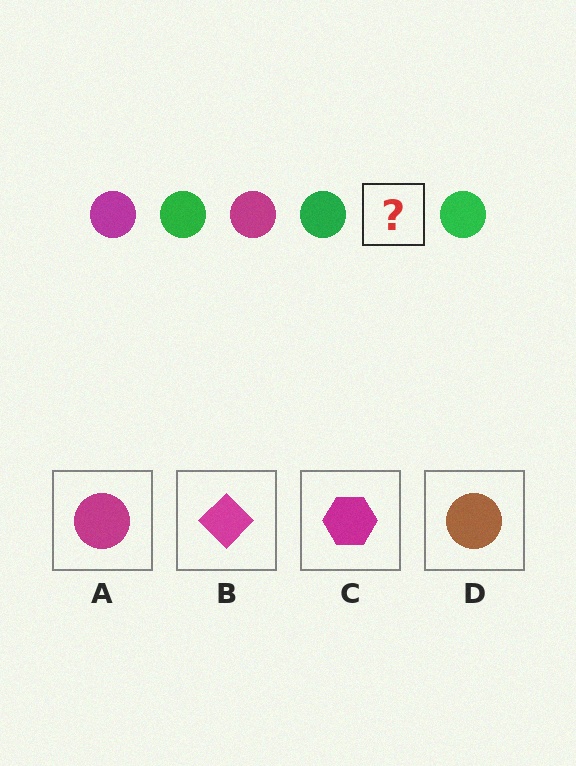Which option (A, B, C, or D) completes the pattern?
A.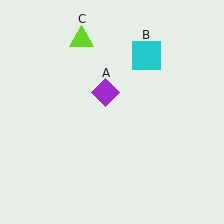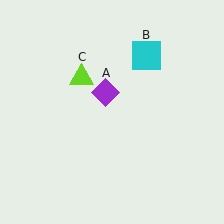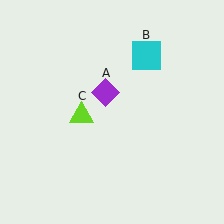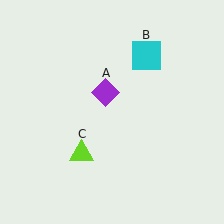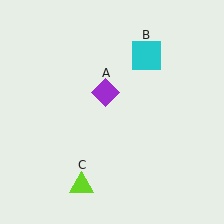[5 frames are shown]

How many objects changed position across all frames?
1 object changed position: lime triangle (object C).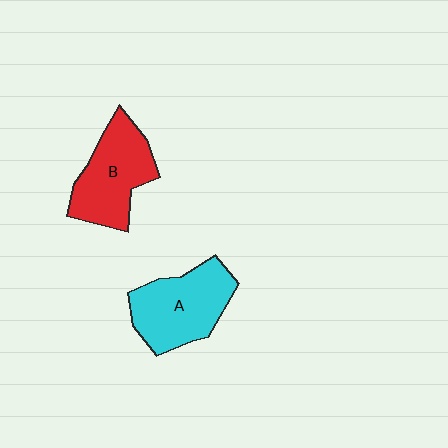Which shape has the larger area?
Shape A (cyan).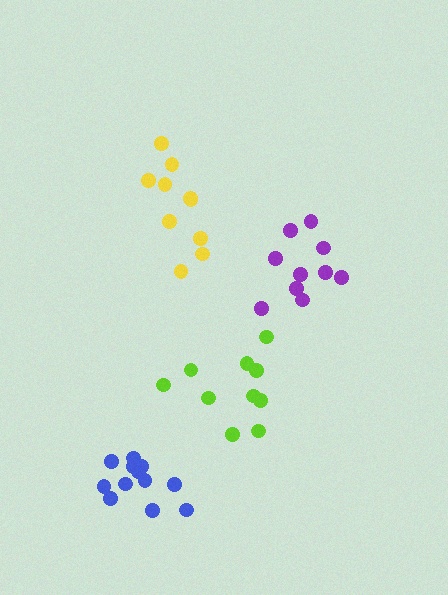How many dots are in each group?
Group 1: 10 dots, Group 2: 10 dots, Group 3: 12 dots, Group 4: 10 dots (42 total).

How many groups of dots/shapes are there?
There are 4 groups.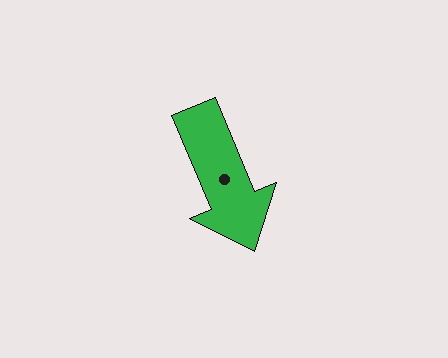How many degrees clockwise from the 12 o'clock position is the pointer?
Approximately 157 degrees.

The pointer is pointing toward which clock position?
Roughly 5 o'clock.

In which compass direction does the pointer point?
Southeast.